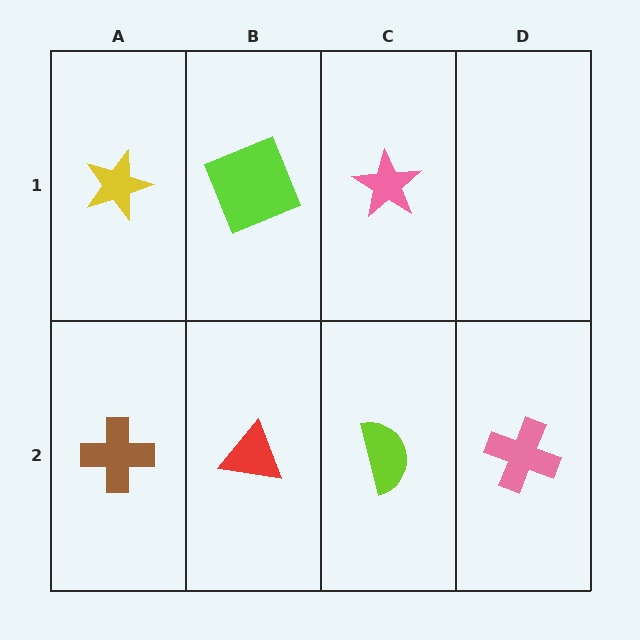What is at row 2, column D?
A pink cross.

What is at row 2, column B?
A red triangle.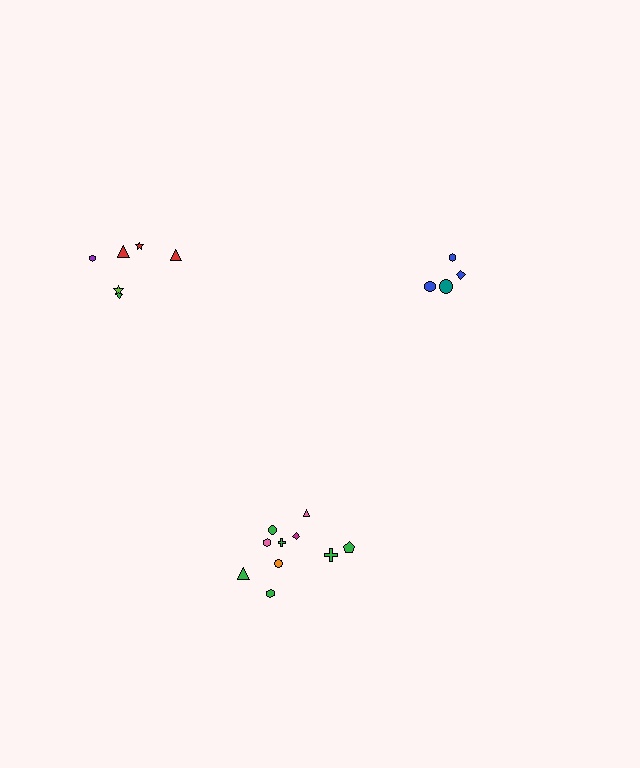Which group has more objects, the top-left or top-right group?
The top-left group.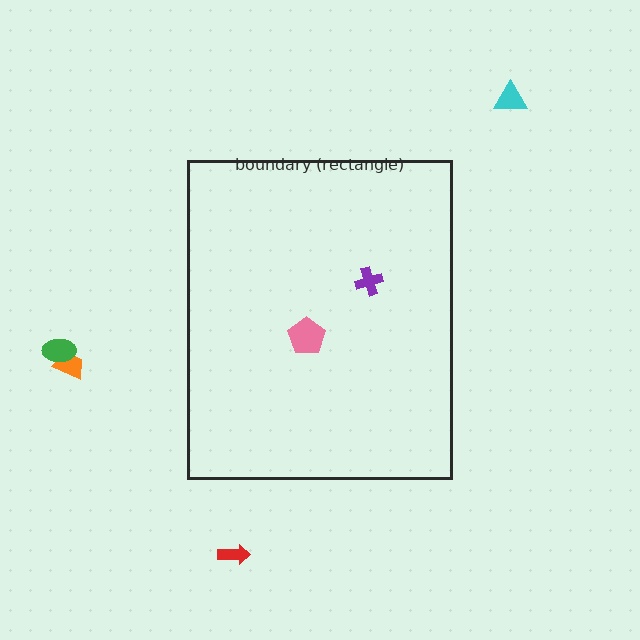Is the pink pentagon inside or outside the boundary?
Inside.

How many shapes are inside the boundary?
2 inside, 4 outside.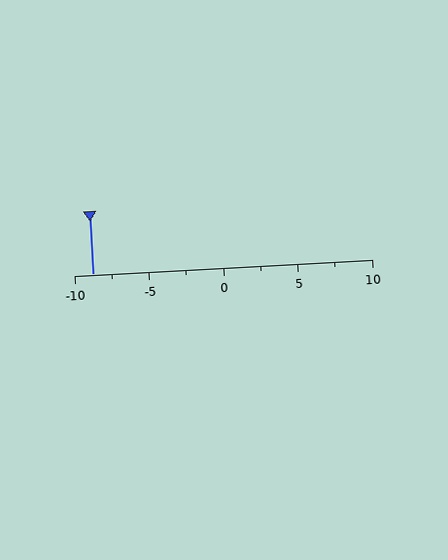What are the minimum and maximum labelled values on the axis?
The axis runs from -10 to 10.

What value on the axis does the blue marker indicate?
The marker indicates approximately -8.8.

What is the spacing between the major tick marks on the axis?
The major ticks are spaced 5 apart.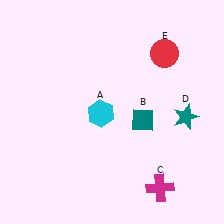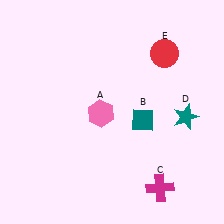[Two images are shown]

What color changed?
The hexagon (A) changed from cyan in Image 1 to pink in Image 2.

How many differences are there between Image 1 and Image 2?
There is 1 difference between the two images.